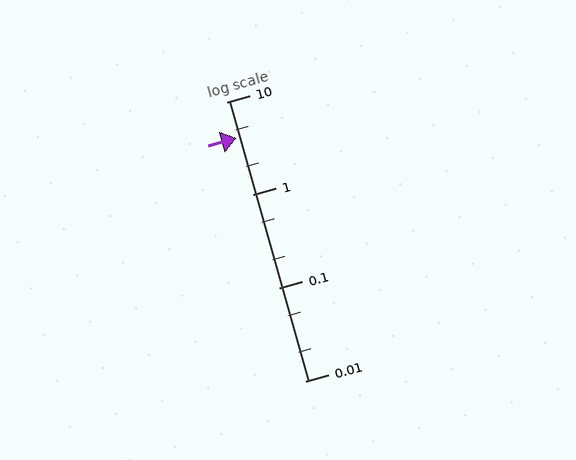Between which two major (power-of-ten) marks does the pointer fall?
The pointer is between 1 and 10.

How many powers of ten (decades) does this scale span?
The scale spans 3 decades, from 0.01 to 10.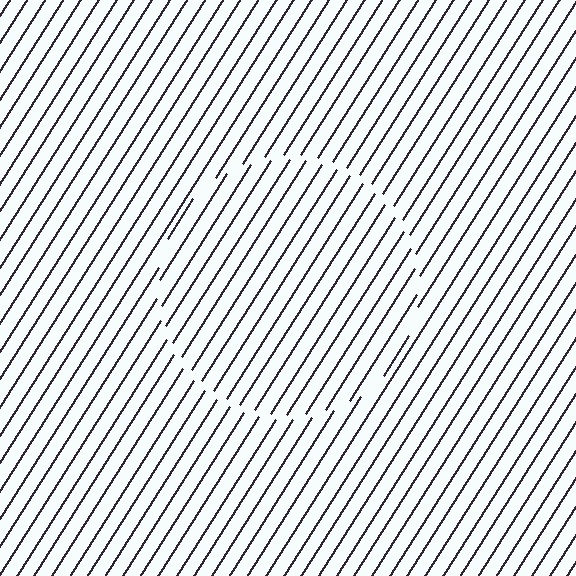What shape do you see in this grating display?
An illusory circle. The interior of the shape contains the same grating, shifted by half a period — the contour is defined by the phase discontinuity where line-ends from the inner and outer gratings abut.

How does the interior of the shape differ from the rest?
The interior of the shape contains the same grating, shifted by half a period — the contour is defined by the phase discontinuity where line-ends from the inner and outer gratings abut.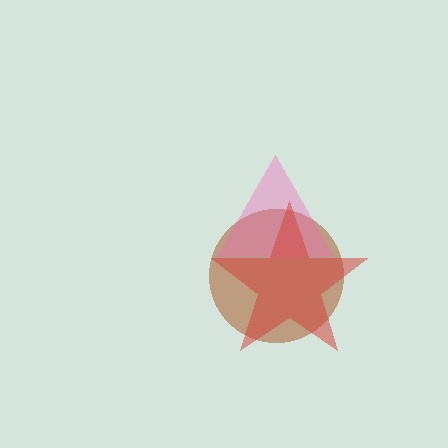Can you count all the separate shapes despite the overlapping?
Yes, there are 3 separate shapes.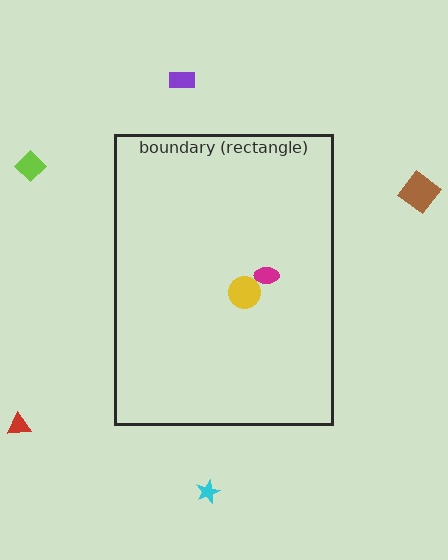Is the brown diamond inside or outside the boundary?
Outside.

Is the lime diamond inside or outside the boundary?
Outside.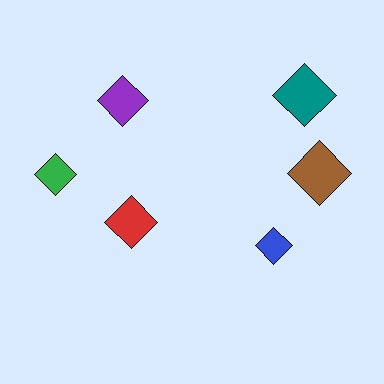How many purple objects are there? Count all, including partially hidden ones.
There is 1 purple object.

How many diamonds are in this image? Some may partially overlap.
There are 6 diamonds.